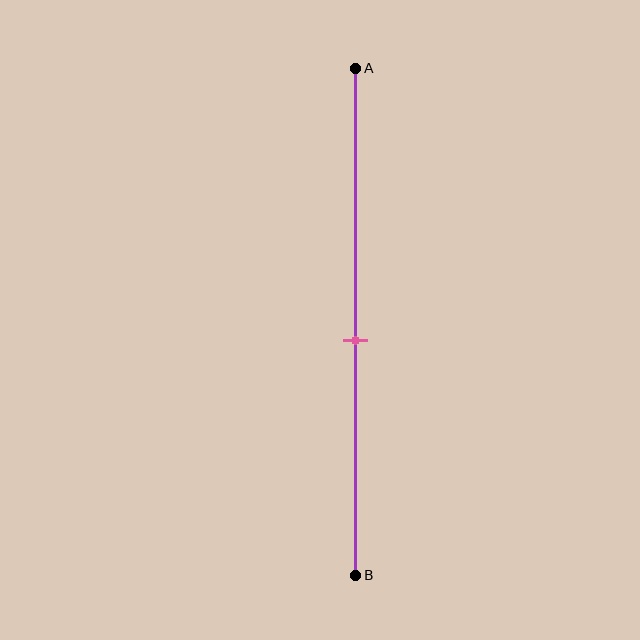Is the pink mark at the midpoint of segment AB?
No, the mark is at about 55% from A, not at the 50% midpoint.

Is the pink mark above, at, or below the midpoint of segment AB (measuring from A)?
The pink mark is below the midpoint of segment AB.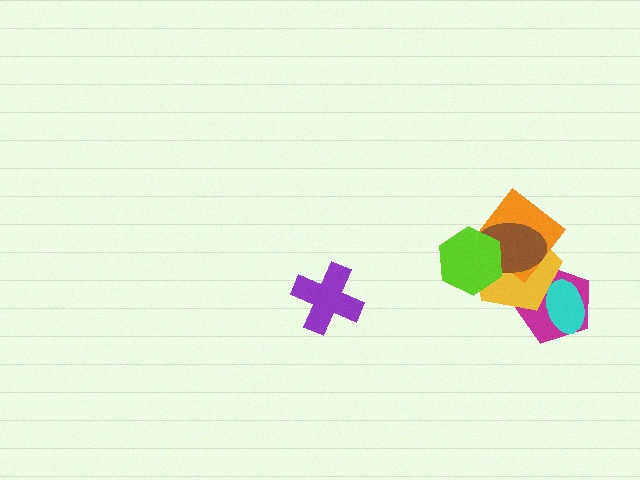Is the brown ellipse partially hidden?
Yes, it is partially covered by another shape.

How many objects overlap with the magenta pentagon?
3 objects overlap with the magenta pentagon.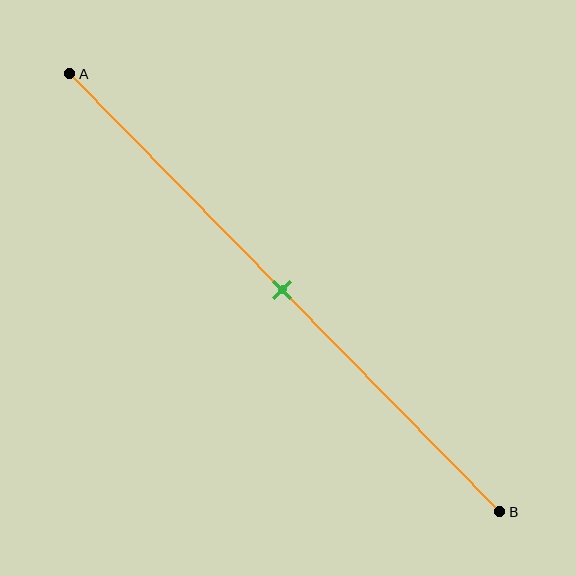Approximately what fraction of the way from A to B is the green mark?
The green mark is approximately 50% of the way from A to B.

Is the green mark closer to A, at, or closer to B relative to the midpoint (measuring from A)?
The green mark is approximately at the midpoint of segment AB.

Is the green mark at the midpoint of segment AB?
Yes, the mark is approximately at the midpoint.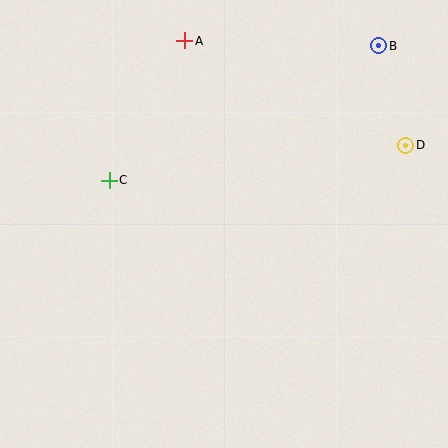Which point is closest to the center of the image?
Point C at (109, 180) is closest to the center.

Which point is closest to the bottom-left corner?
Point C is closest to the bottom-left corner.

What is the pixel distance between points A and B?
The distance between A and B is 194 pixels.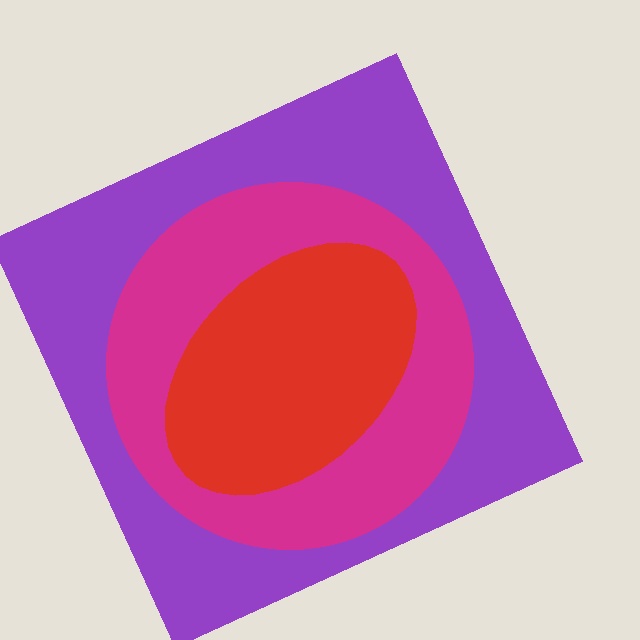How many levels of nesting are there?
3.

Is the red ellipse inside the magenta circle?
Yes.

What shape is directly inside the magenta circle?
The red ellipse.